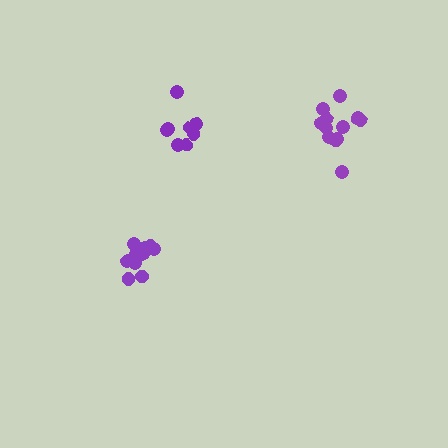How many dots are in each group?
Group 1: 10 dots, Group 2: 12 dots, Group 3: 8 dots (30 total).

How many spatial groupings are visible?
There are 3 spatial groupings.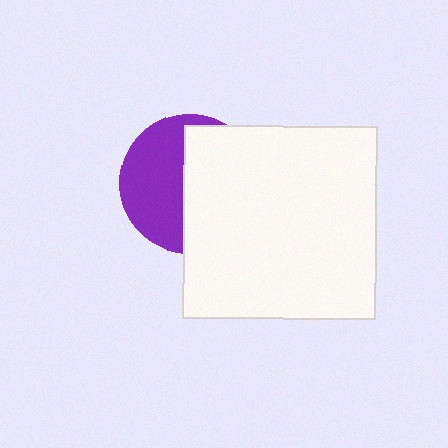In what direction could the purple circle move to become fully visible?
The purple circle could move left. That would shift it out from behind the white square entirely.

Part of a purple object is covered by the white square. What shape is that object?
It is a circle.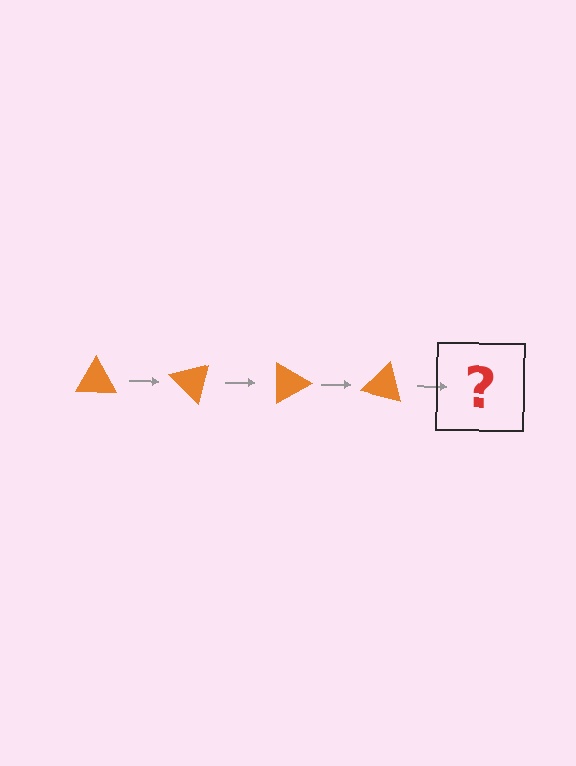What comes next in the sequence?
The next element should be an orange triangle rotated 180 degrees.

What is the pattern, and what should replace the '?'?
The pattern is that the triangle rotates 45 degrees each step. The '?' should be an orange triangle rotated 180 degrees.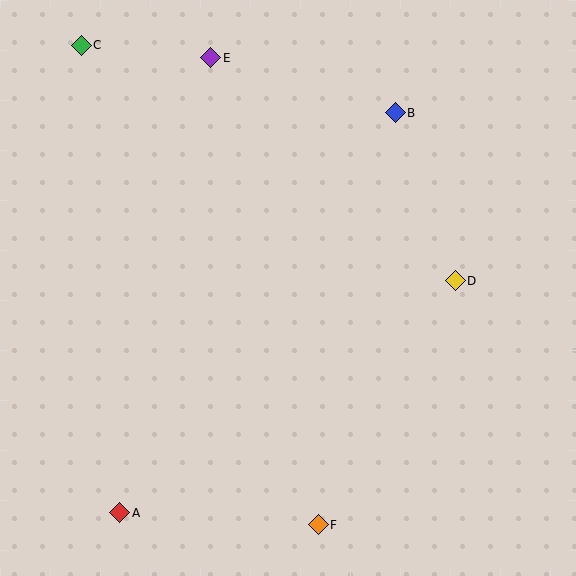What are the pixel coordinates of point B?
Point B is at (395, 113).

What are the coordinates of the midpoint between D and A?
The midpoint between D and A is at (287, 397).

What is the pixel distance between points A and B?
The distance between A and B is 486 pixels.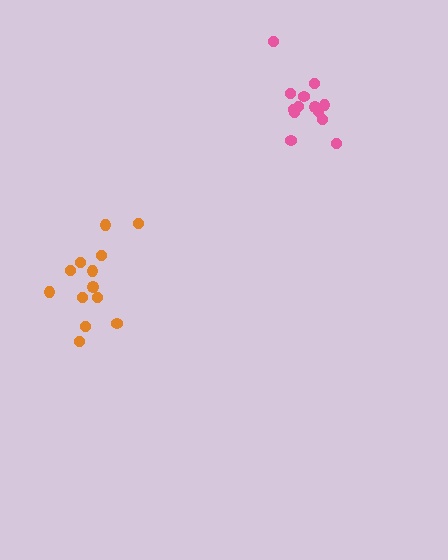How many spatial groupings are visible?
There are 2 spatial groupings.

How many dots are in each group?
Group 1: 13 dots, Group 2: 13 dots (26 total).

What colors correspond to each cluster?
The clusters are colored: pink, orange.